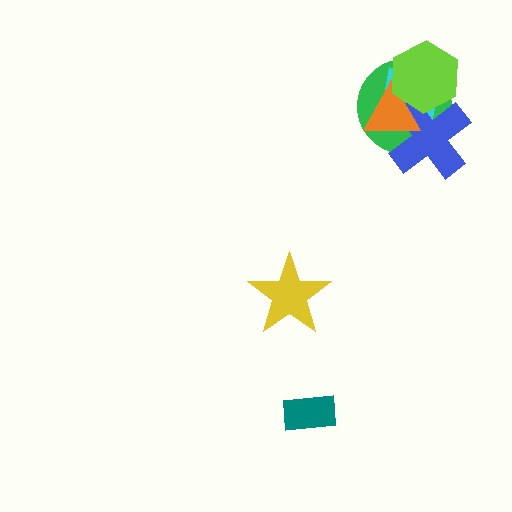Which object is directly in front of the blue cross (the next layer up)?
The orange triangle is directly in front of the blue cross.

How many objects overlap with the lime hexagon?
4 objects overlap with the lime hexagon.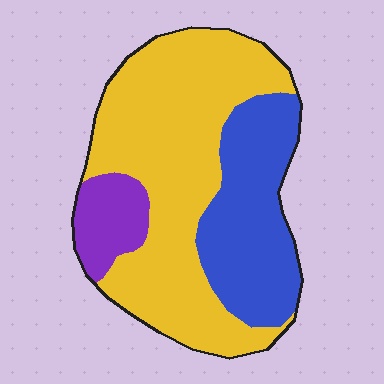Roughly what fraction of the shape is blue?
Blue takes up about one third (1/3) of the shape.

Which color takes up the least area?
Purple, at roughly 10%.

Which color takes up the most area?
Yellow, at roughly 60%.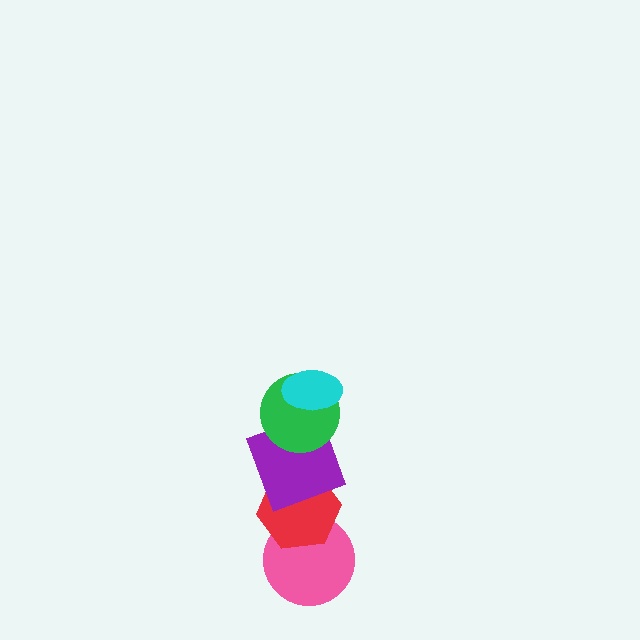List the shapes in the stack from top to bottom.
From top to bottom: the cyan ellipse, the green circle, the purple square, the red hexagon, the pink circle.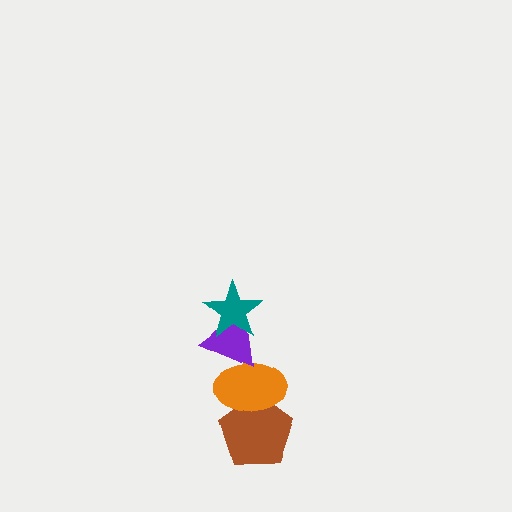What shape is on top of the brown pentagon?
The orange ellipse is on top of the brown pentagon.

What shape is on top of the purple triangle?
The teal star is on top of the purple triangle.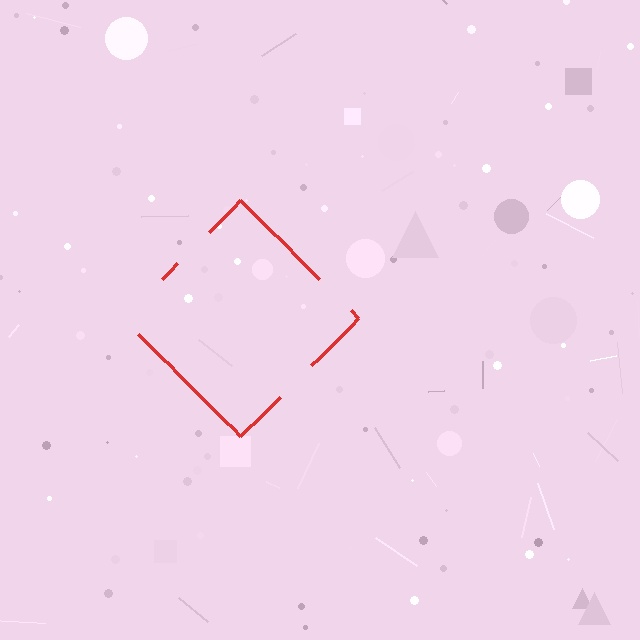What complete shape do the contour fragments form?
The contour fragments form a diamond.